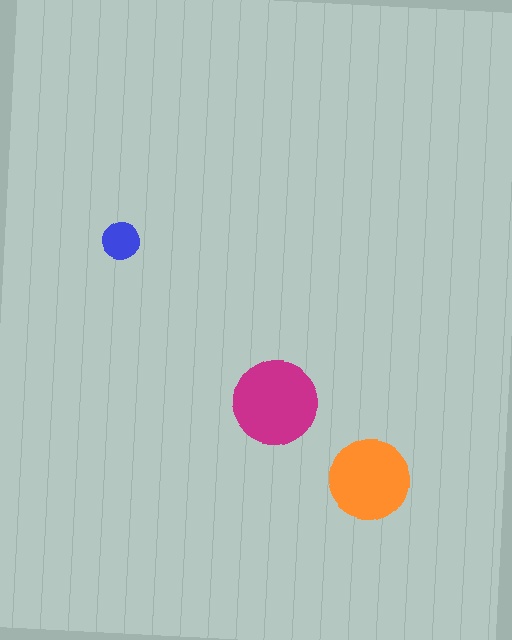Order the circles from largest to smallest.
the magenta one, the orange one, the blue one.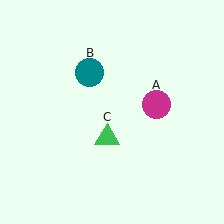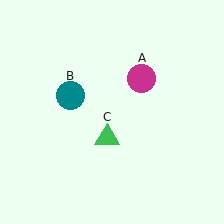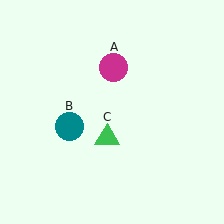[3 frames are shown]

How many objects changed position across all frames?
2 objects changed position: magenta circle (object A), teal circle (object B).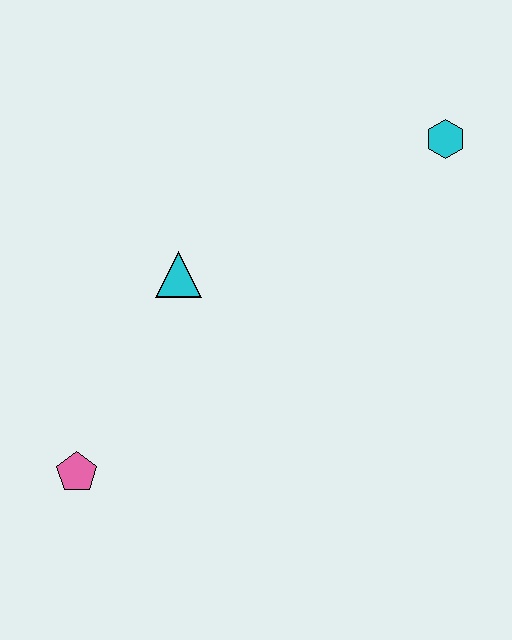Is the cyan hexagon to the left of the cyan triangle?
No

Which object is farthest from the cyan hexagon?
The pink pentagon is farthest from the cyan hexagon.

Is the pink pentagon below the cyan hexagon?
Yes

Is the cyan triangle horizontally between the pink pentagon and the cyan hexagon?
Yes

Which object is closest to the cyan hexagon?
The cyan triangle is closest to the cyan hexagon.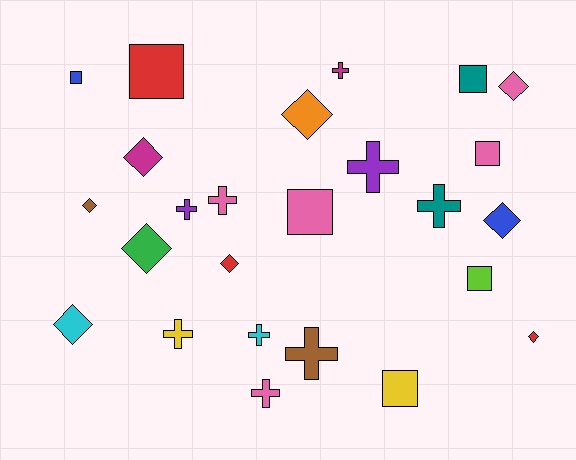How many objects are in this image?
There are 25 objects.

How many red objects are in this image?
There are 3 red objects.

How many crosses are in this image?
There are 9 crosses.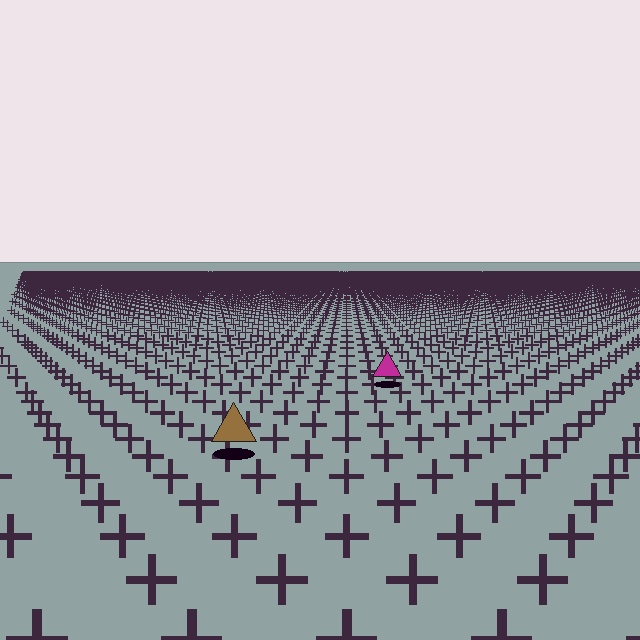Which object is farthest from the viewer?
The magenta triangle is farthest from the viewer. It appears smaller and the ground texture around it is denser.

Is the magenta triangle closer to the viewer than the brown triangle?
No. The brown triangle is closer — you can tell from the texture gradient: the ground texture is coarser near it.